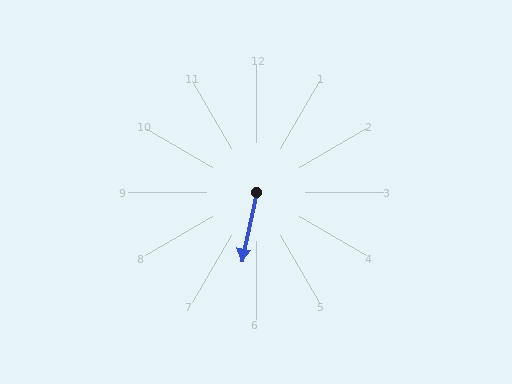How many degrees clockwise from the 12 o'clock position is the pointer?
Approximately 192 degrees.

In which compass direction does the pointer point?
South.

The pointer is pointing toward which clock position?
Roughly 6 o'clock.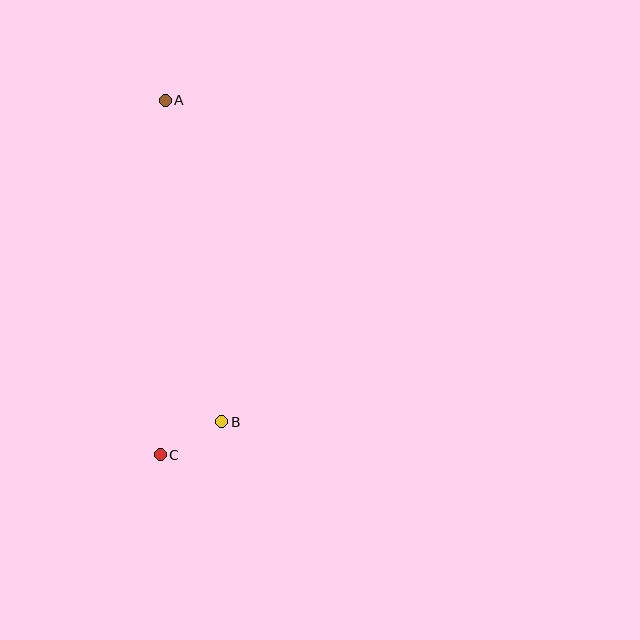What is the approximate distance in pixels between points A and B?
The distance between A and B is approximately 326 pixels.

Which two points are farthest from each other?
Points A and C are farthest from each other.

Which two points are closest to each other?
Points B and C are closest to each other.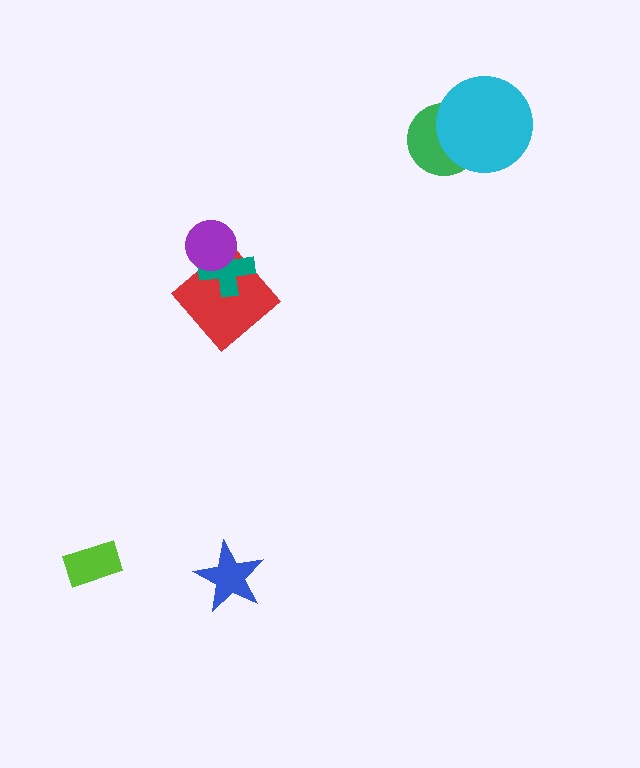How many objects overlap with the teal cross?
2 objects overlap with the teal cross.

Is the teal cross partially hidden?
Yes, it is partially covered by another shape.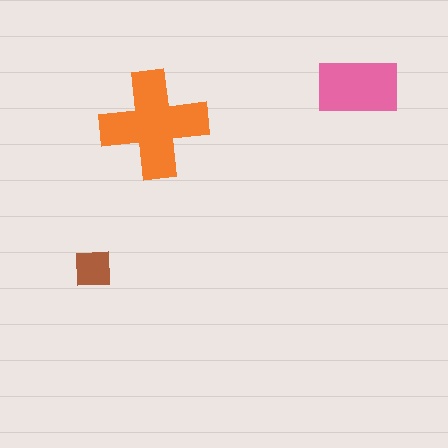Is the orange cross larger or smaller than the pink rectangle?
Larger.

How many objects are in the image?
There are 3 objects in the image.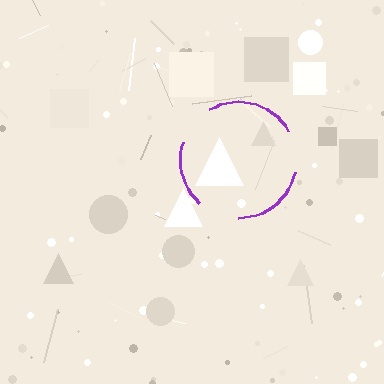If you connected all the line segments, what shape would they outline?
They would outline a circle.